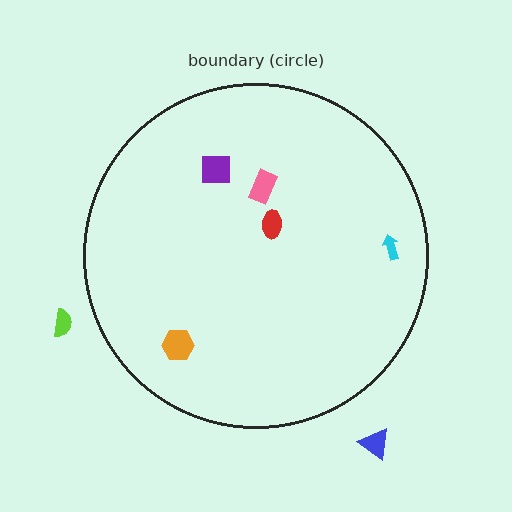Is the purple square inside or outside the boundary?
Inside.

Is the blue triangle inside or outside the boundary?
Outside.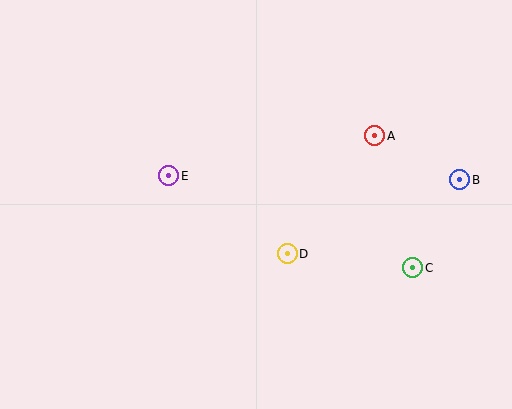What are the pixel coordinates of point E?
Point E is at (169, 176).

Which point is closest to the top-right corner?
Point B is closest to the top-right corner.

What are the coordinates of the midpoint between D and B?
The midpoint between D and B is at (374, 217).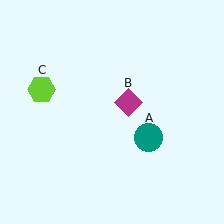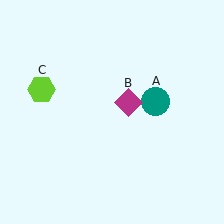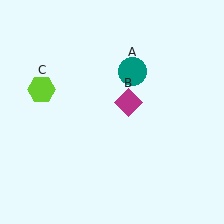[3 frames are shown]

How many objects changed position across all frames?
1 object changed position: teal circle (object A).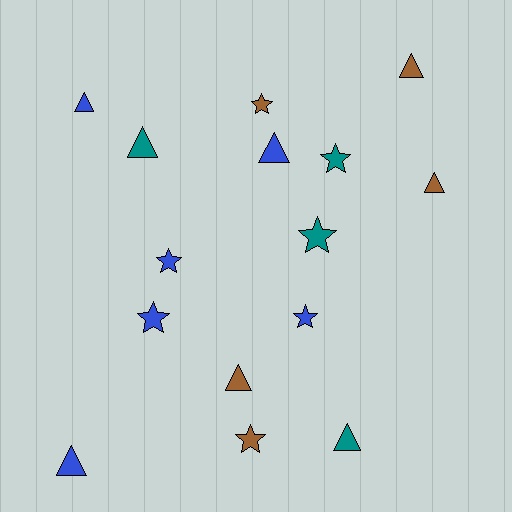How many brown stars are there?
There are 2 brown stars.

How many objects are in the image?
There are 15 objects.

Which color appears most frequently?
Blue, with 6 objects.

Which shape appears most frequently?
Triangle, with 8 objects.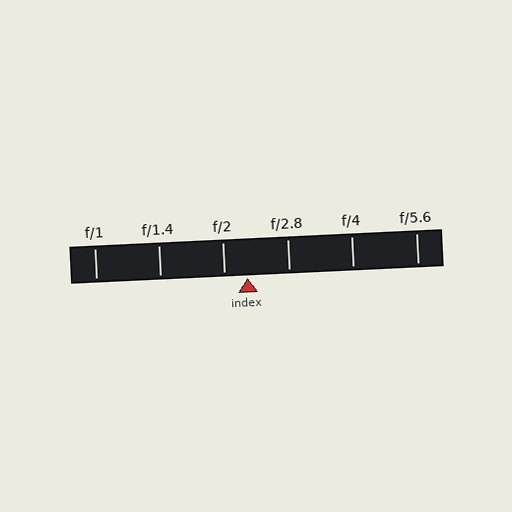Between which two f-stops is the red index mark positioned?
The index mark is between f/2 and f/2.8.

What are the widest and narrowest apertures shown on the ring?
The widest aperture shown is f/1 and the narrowest is f/5.6.